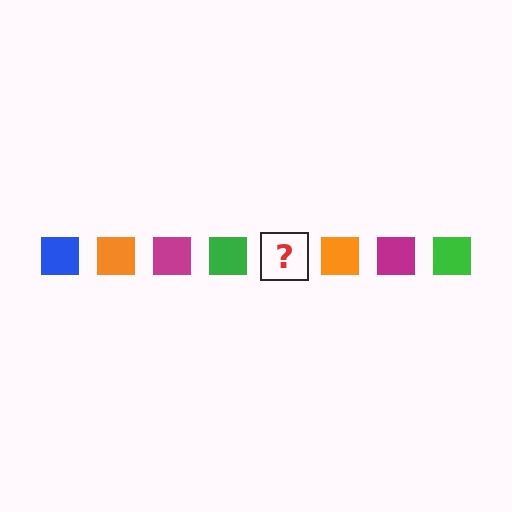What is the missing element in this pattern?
The missing element is a blue square.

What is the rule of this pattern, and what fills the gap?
The rule is that the pattern cycles through blue, orange, magenta, green squares. The gap should be filled with a blue square.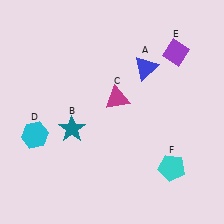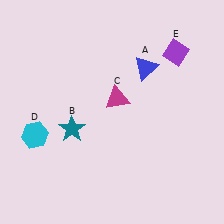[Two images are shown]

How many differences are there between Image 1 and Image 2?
There is 1 difference between the two images.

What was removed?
The cyan pentagon (F) was removed in Image 2.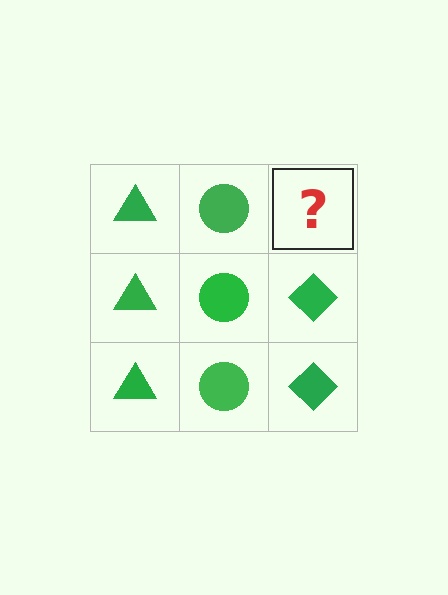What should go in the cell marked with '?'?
The missing cell should contain a green diamond.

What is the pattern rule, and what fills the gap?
The rule is that each column has a consistent shape. The gap should be filled with a green diamond.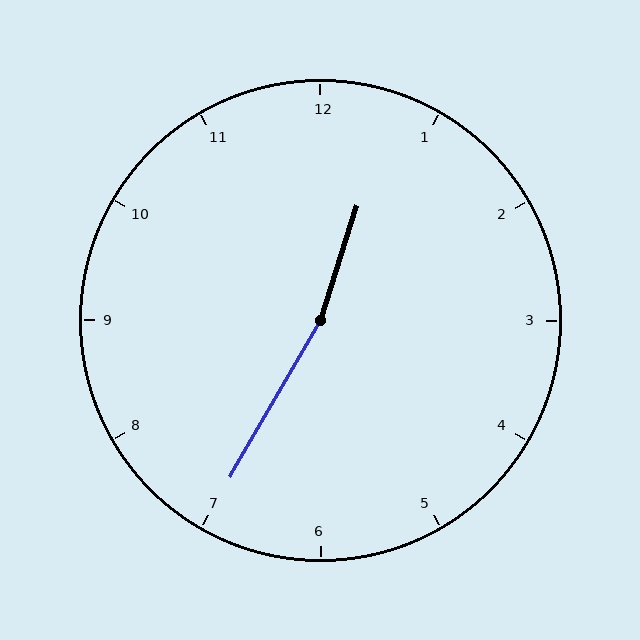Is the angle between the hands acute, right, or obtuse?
It is obtuse.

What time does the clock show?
12:35.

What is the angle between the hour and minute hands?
Approximately 168 degrees.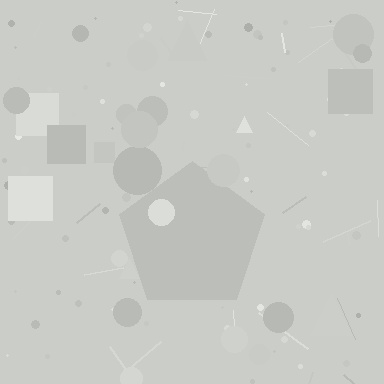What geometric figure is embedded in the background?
A pentagon is embedded in the background.